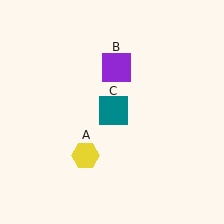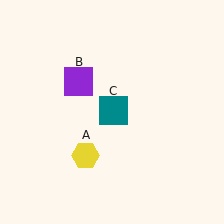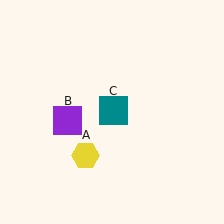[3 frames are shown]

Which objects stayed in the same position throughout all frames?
Yellow hexagon (object A) and teal square (object C) remained stationary.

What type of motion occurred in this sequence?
The purple square (object B) rotated counterclockwise around the center of the scene.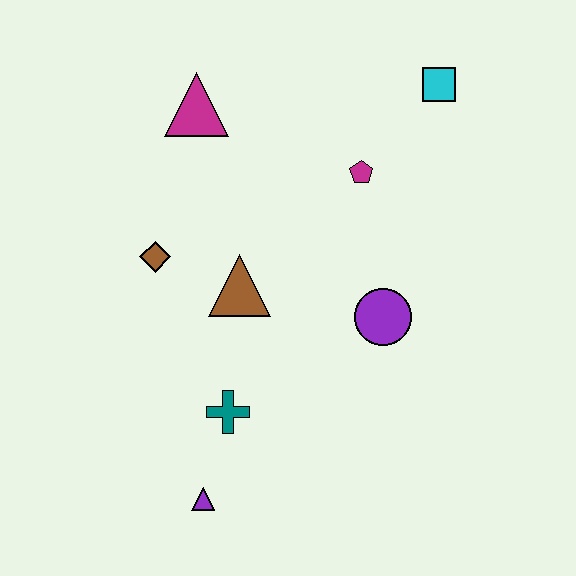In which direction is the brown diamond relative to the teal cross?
The brown diamond is above the teal cross.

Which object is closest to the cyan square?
The magenta pentagon is closest to the cyan square.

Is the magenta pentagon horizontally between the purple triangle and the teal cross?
No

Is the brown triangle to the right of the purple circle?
No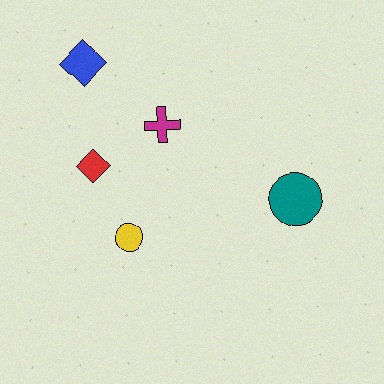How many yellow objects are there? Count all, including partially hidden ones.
There is 1 yellow object.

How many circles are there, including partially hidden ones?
There are 2 circles.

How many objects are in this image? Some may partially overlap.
There are 5 objects.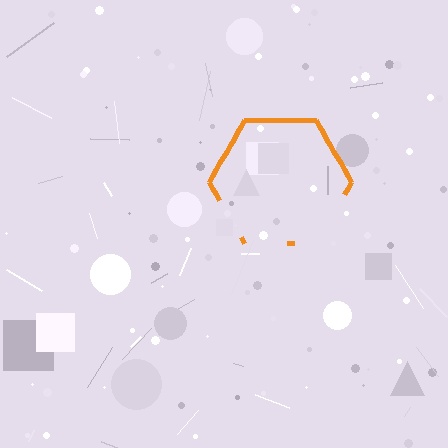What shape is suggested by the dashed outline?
The dashed outline suggests a hexagon.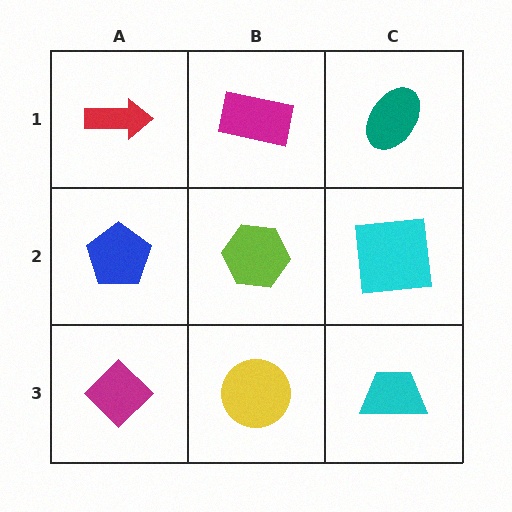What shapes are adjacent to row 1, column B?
A lime hexagon (row 2, column B), a red arrow (row 1, column A), a teal ellipse (row 1, column C).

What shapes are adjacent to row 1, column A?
A blue pentagon (row 2, column A), a magenta rectangle (row 1, column B).